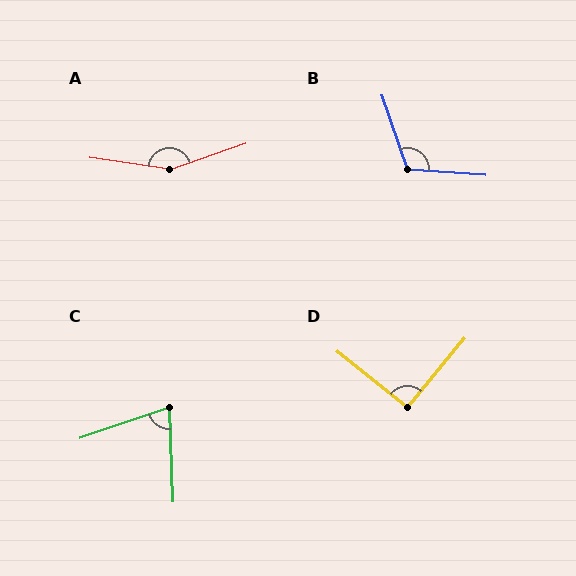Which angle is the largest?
A, at approximately 153 degrees.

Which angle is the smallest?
C, at approximately 73 degrees.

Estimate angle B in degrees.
Approximately 113 degrees.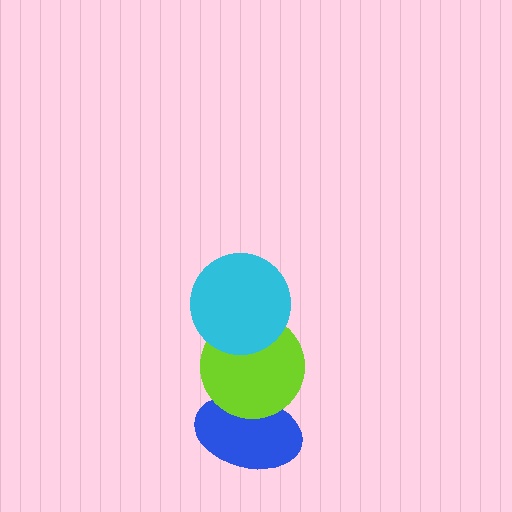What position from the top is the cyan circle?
The cyan circle is 1st from the top.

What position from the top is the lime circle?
The lime circle is 2nd from the top.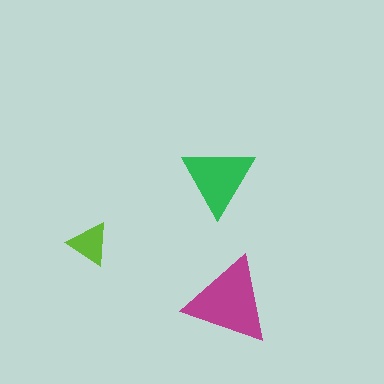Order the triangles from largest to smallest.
the magenta one, the green one, the lime one.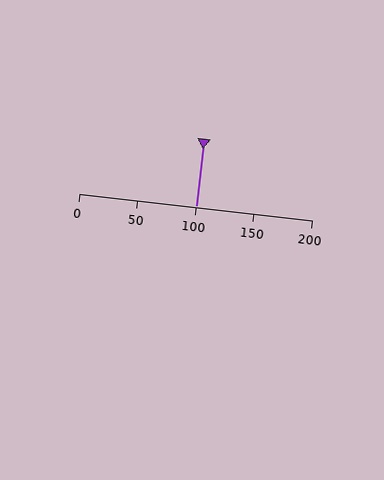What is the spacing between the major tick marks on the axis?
The major ticks are spaced 50 apart.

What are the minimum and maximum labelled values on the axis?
The axis runs from 0 to 200.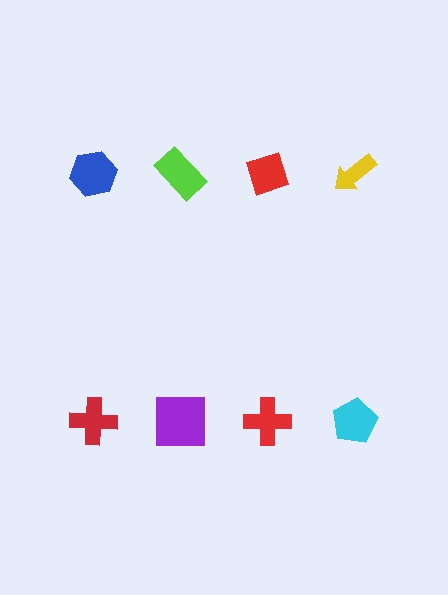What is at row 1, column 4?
A yellow arrow.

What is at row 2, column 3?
A red cross.